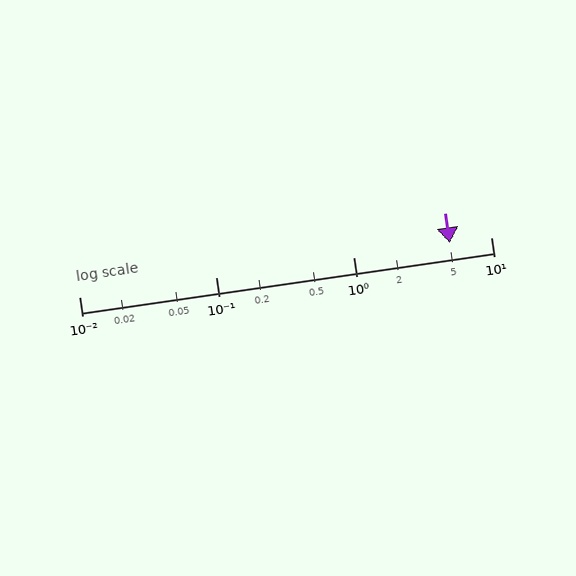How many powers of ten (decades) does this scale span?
The scale spans 3 decades, from 0.01 to 10.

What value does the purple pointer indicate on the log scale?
The pointer indicates approximately 5.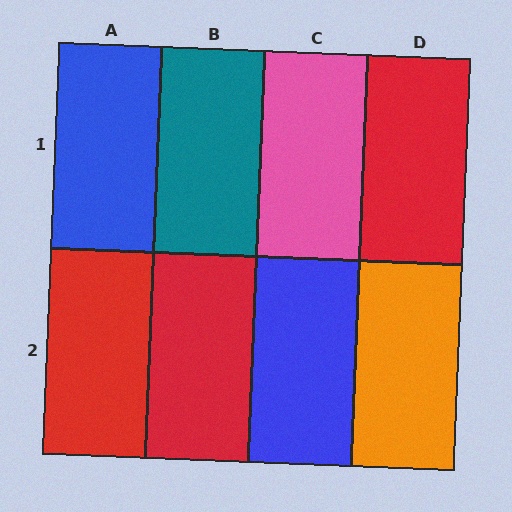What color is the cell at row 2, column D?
Orange.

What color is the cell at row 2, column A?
Red.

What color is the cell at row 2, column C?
Blue.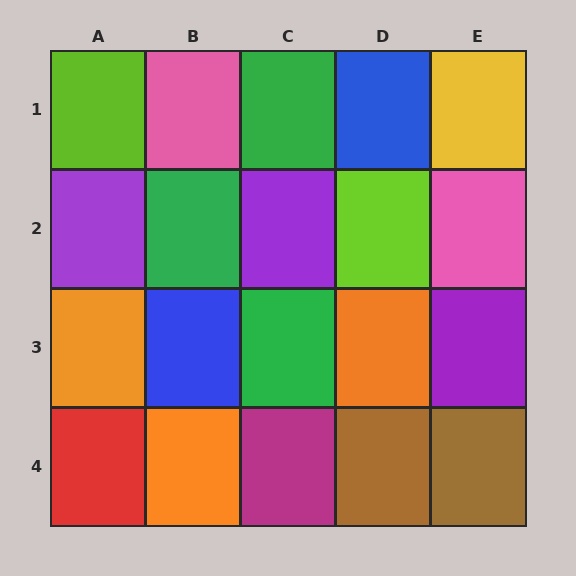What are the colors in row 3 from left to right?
Orange, blue, green, orange, purple.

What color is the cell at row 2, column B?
Green.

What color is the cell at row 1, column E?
Yellow.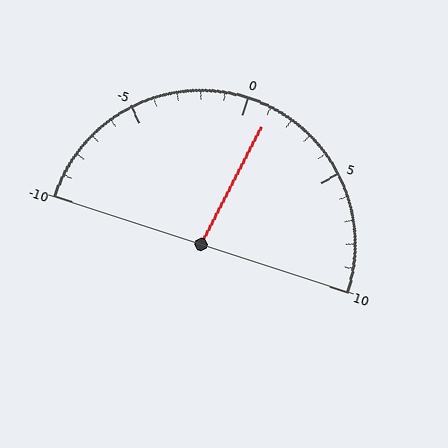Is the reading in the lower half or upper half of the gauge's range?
The reading is in the upper half of the range (-10 to 10).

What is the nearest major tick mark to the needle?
The nearest major tick mark is 0.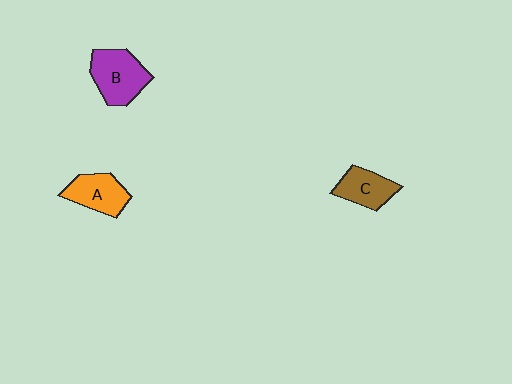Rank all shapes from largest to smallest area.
From largest to smallest: B (purple), A (orange), C (brown).